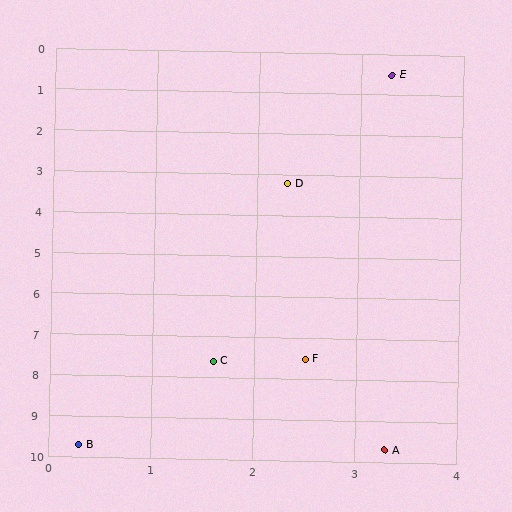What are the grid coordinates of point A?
Point A is at approximately (3.3, 9.7).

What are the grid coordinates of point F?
Point F is at approximately (2.5, 7.5).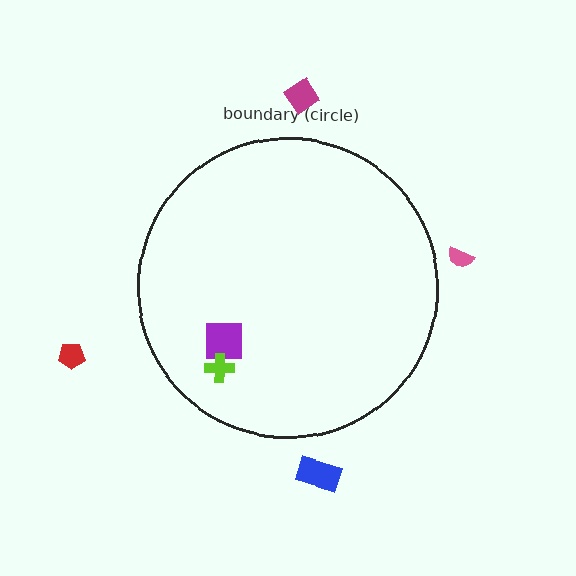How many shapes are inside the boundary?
2 inside, 4 outside.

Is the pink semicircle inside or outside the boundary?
Outside.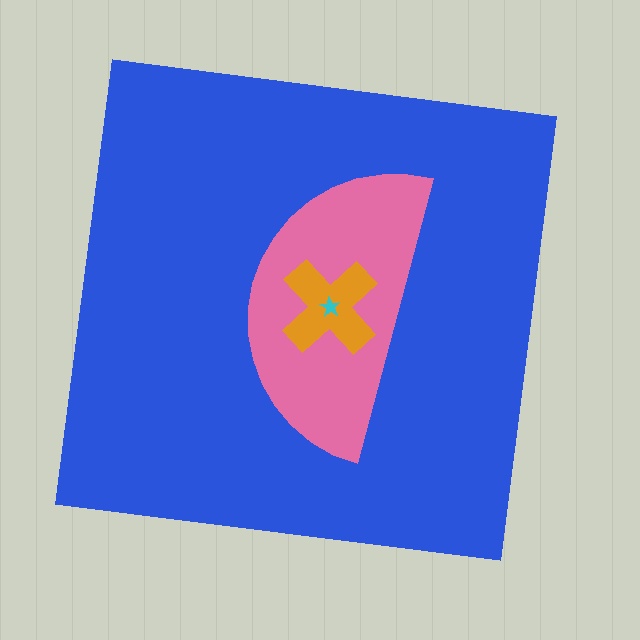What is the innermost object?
The cyan star.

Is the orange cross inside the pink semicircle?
Yes.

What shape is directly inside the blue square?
The pink semicircle.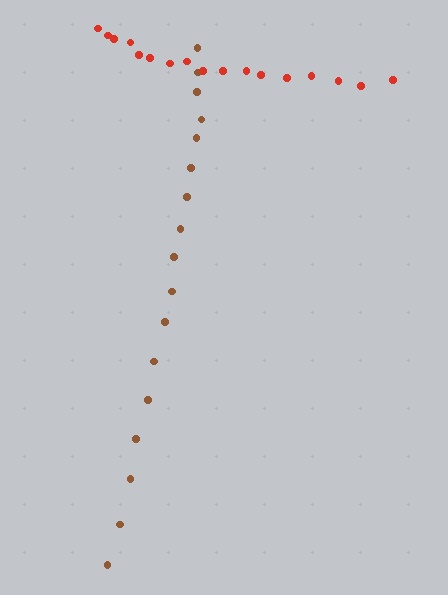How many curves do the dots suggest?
There are 2 distinct paths.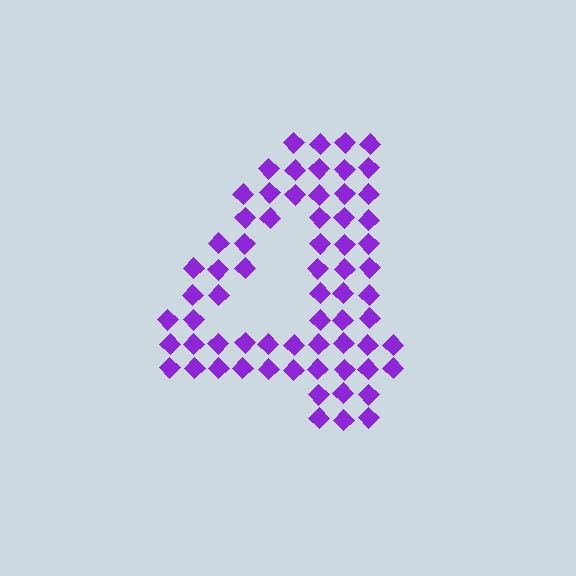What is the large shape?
The large shape is the digit 4.